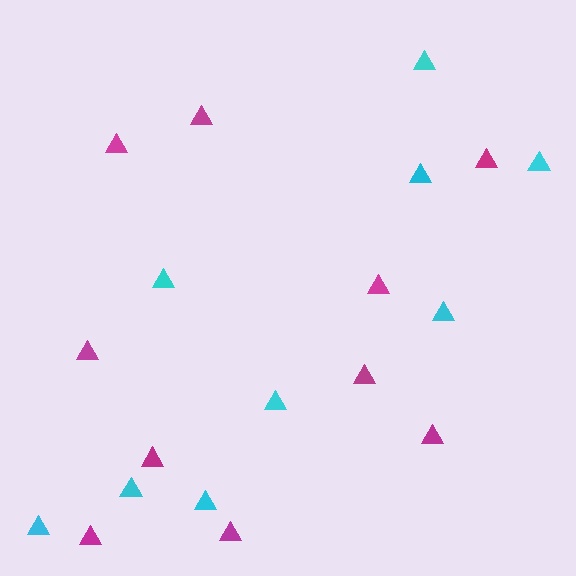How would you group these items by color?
There are 2 groups: one group of cyan triangles (9) and one group of magenta triangles (10).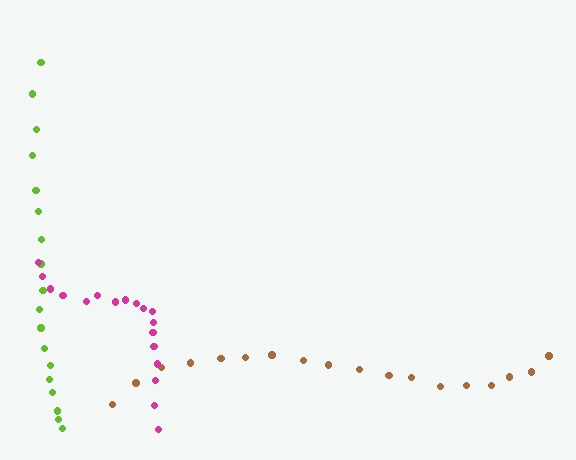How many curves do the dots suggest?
There are 3 distinct paths.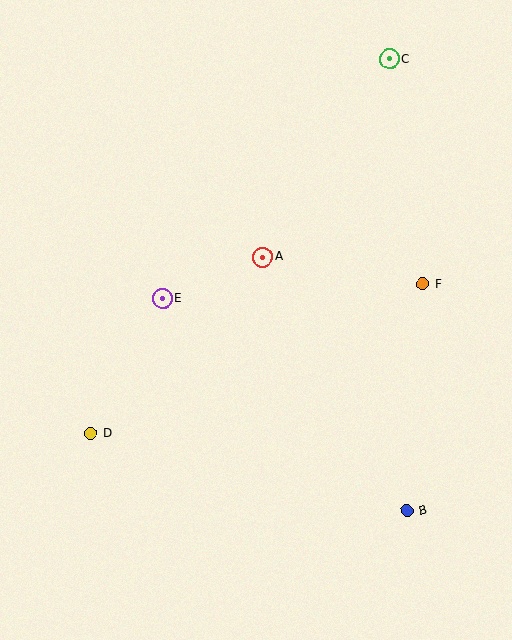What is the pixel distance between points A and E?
The distance between A and E is 109 pixels.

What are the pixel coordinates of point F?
Point F is at (423, 284).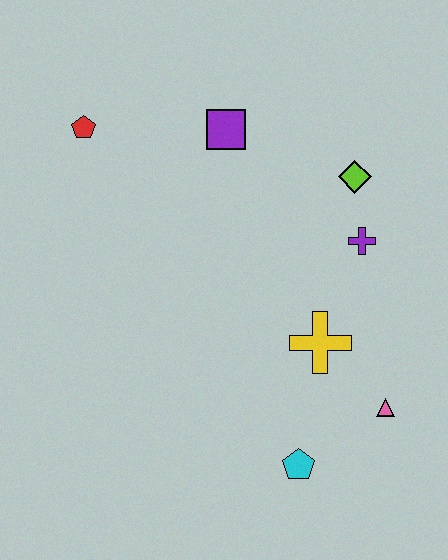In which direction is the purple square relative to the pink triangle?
The purple square is above the pink triangle.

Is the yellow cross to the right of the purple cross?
No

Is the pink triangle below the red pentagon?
Yes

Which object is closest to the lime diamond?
The purple cross is closest to the lime diamond.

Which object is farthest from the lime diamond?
The cyan pentagon is farthest from the lime diamond.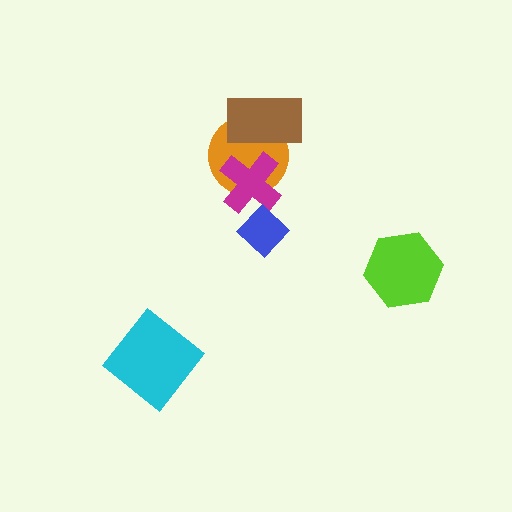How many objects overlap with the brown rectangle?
1 object overlaps with the brown rectangle.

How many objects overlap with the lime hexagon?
0 objects overlap with the lime hexagon.